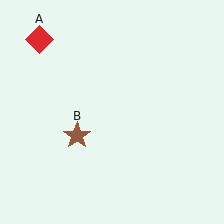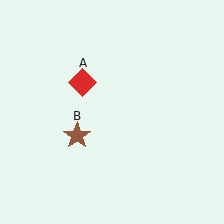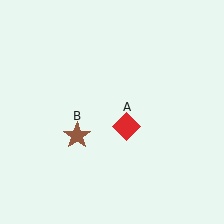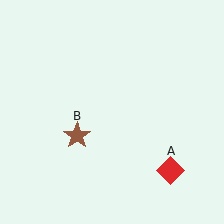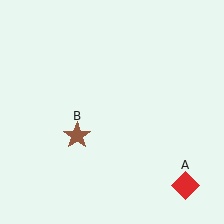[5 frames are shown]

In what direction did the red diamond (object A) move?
The red diamond (object A) moved down and to the right.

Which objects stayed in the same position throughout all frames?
Brown star (object B) remained stationary.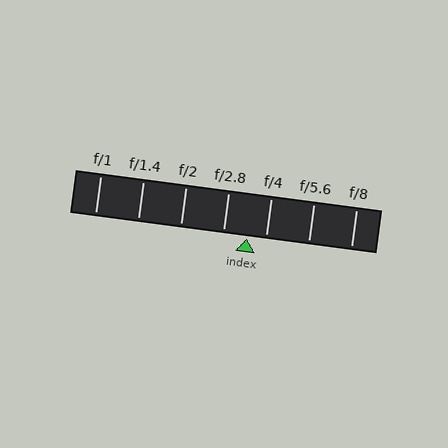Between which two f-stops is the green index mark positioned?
The index mark is between f/2.8 and f/4.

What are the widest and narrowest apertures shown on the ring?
The widest aperture shown is f/1 and the narrowest is f/8.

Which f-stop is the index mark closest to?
The index mark is closest to f/4.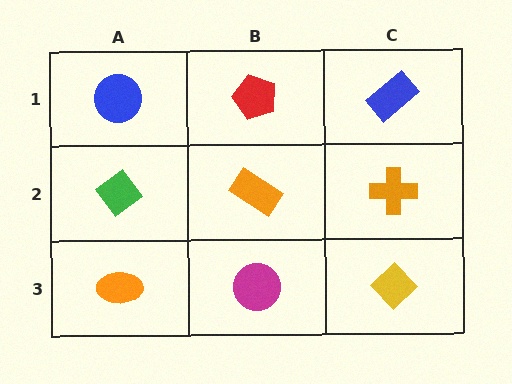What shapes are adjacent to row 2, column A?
A blue circle (row 1, column A), an orange ellipse (row 3, column A), an orange rectangle (row 2, column B).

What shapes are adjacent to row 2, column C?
A blue rectangle (row 1, column C), a yellow diamond (row 3, column C), an orange rectangle (row 2, column B).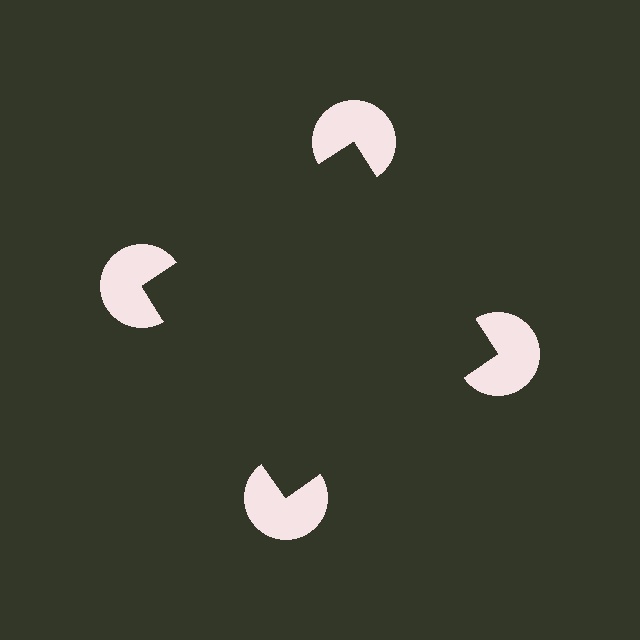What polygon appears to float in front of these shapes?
An illusory square — its edges are inferred from the aligned wedge cuts in the pac-man discs, not physically drawn.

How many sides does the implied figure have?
4 sides.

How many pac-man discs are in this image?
There are 4 — one at each vertex of the illusory square.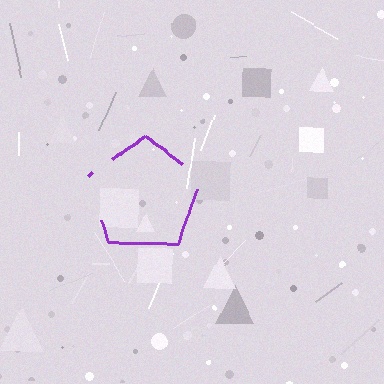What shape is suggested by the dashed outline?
The dashed outline suggests a pentagon.